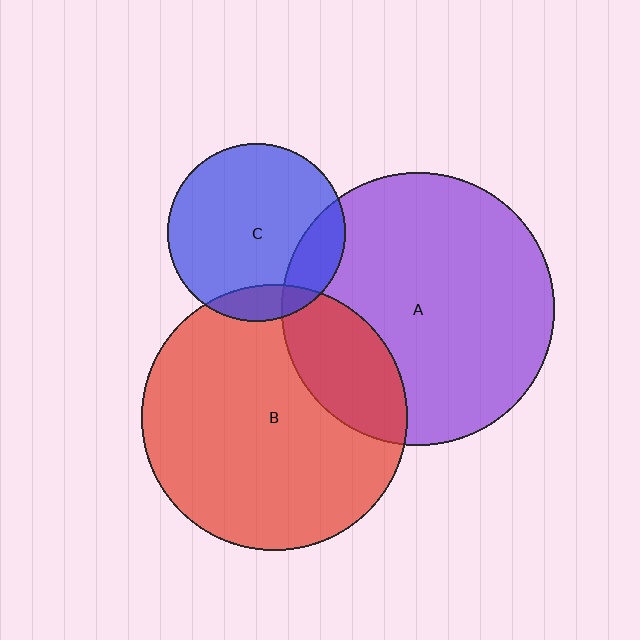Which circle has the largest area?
Circle A (purple).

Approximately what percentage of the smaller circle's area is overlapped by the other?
Approximately 10%.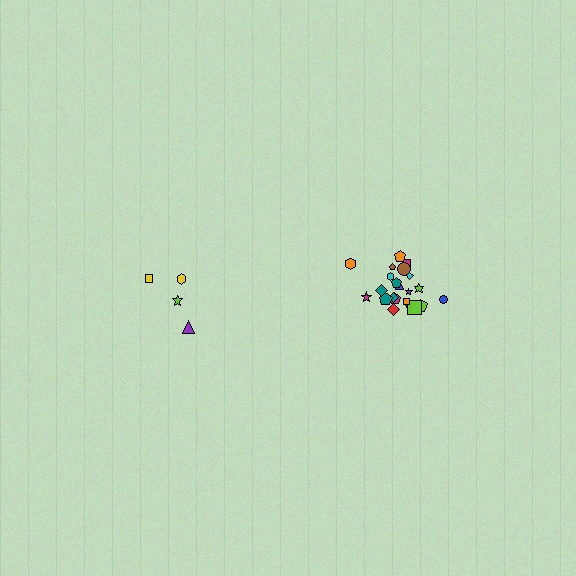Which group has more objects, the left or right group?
The right group.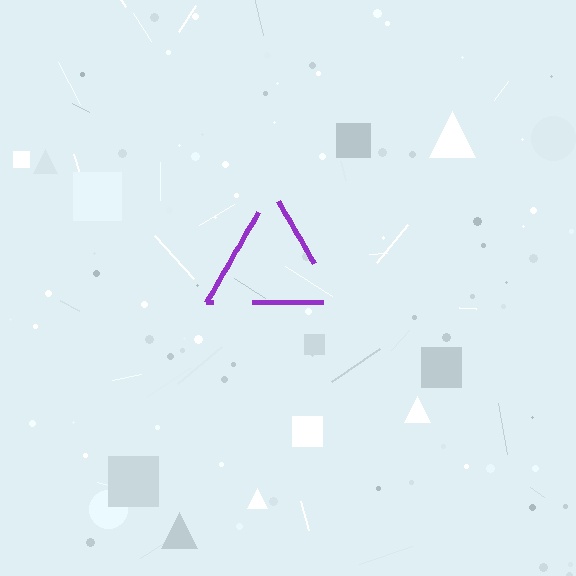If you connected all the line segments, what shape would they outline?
They would outline a triangle.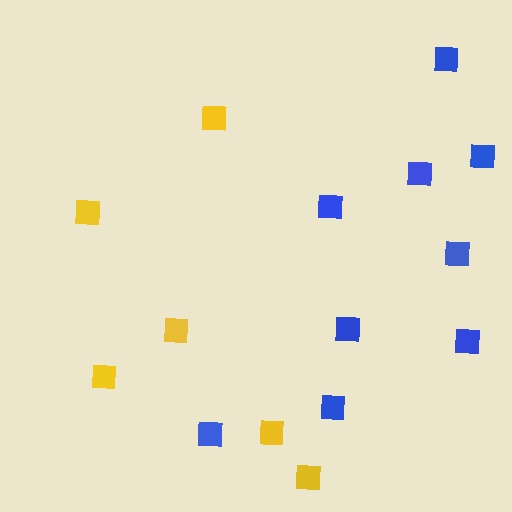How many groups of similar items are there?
There are 2 groups: one group of blue squares (9) and one group of yellow squares (6).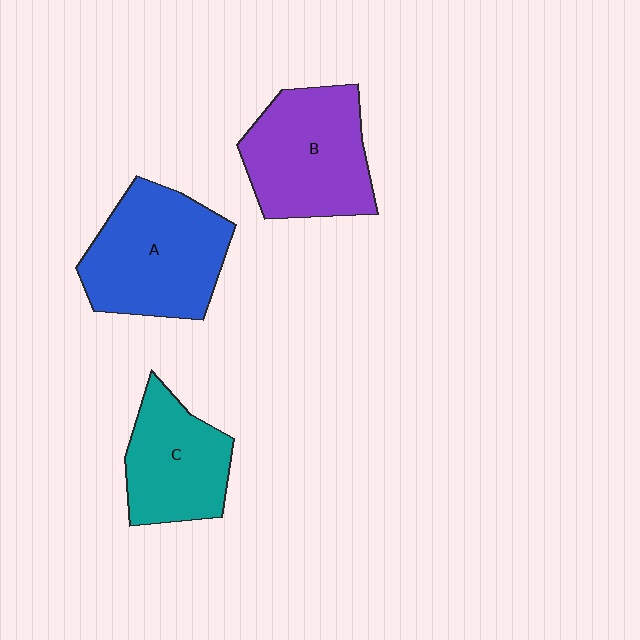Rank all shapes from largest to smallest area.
From largest to smallest: A (blue), B (purple), C (teal).